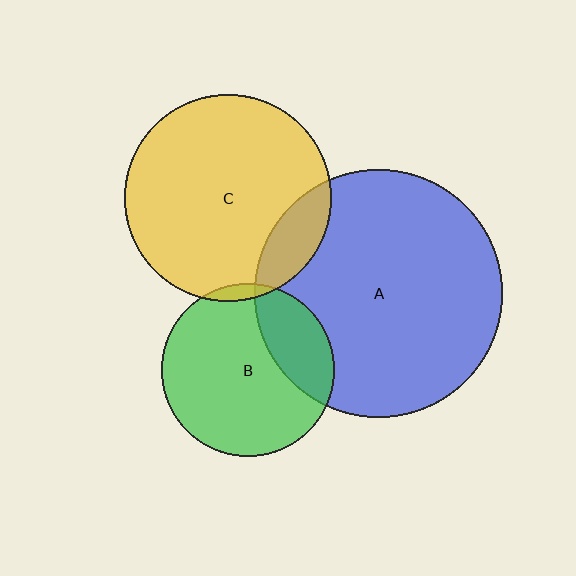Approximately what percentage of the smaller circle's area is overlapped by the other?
Approximately 15%.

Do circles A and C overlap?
Yes.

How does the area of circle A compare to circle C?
Approximately 1.4 times.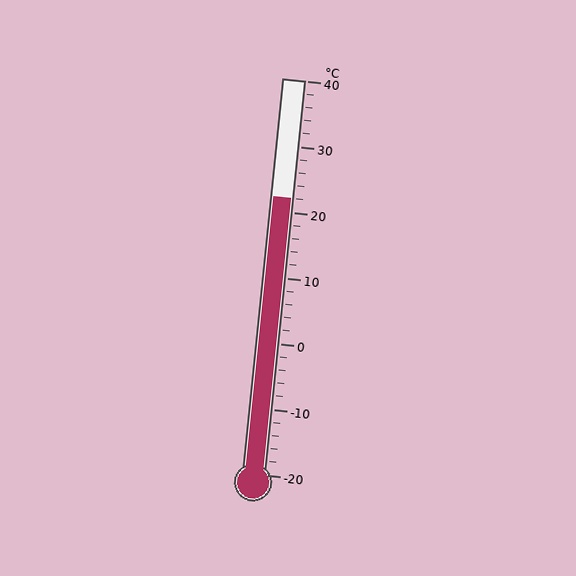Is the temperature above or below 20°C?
The temperature is above 20°C.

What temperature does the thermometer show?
The thermometer shows approximately 22°C.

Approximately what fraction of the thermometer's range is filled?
The thermometer is filled to approximately 70% of its range.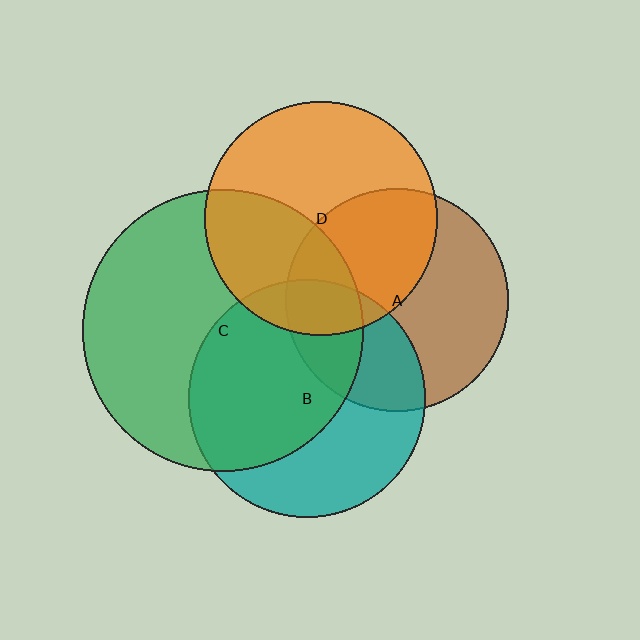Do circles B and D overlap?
Yes.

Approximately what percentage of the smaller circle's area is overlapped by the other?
Approximately 15%.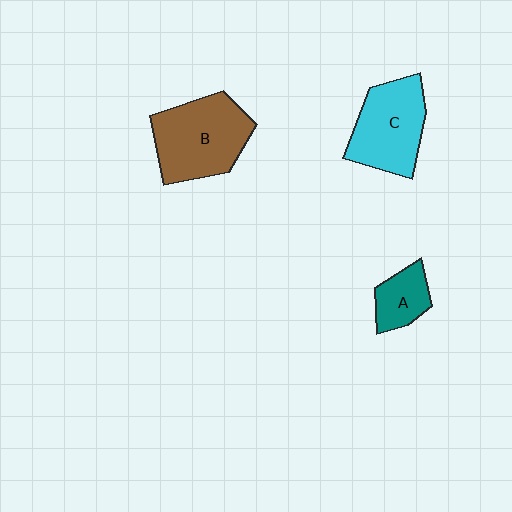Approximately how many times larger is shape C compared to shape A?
Approximately 2.1 times.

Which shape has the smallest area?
Shape A (teal).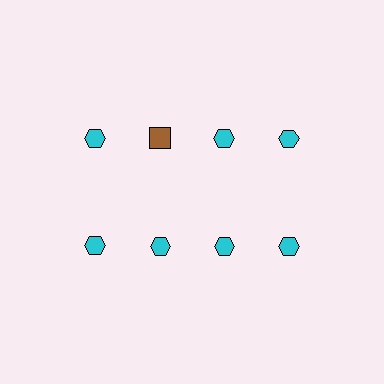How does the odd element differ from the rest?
It differs in both color (brown instead of cyan) and shape (square instead of hexagon).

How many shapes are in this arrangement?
There are 8 shapes arranged in a grid pattern.